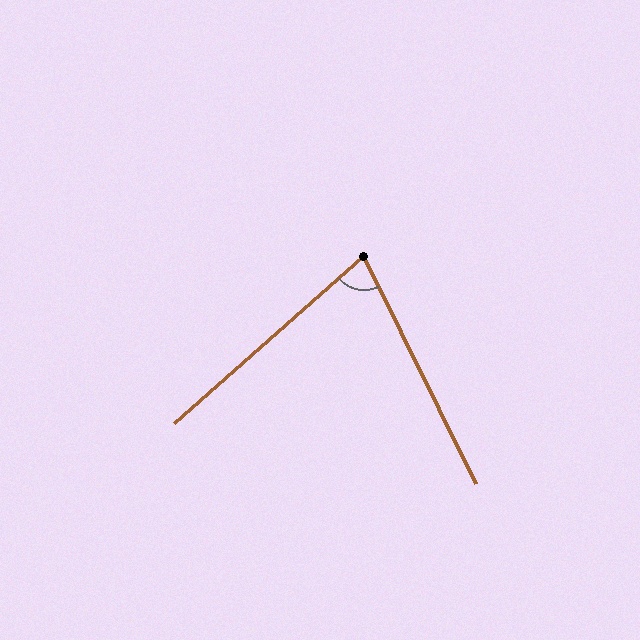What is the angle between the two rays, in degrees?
Approximately 75 degrees.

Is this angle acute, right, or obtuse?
It is acute.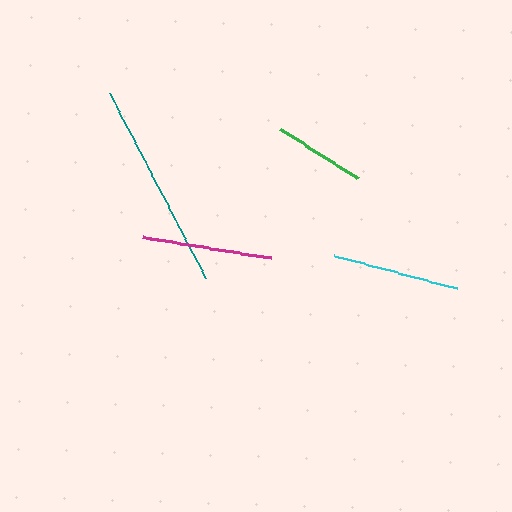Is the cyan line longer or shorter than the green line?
The cyan line is longer than the green line.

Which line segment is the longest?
The teal line is the longest at approximately 209 pixels.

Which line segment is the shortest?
The green line is the shortest at approximately 92 pixels.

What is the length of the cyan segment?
The cyan segment is approximately 127 pixels long.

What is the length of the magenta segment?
The magenta segment is approximately 130 pixels long.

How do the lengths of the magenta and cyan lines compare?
The magenta and cyan lines are approximately the same length.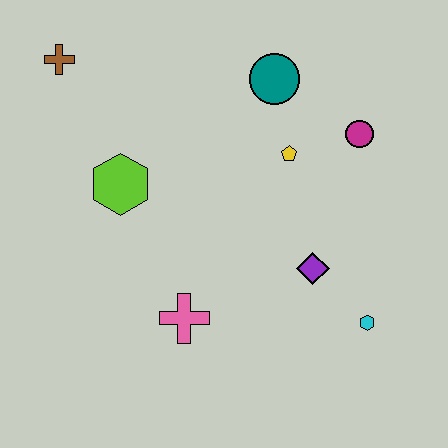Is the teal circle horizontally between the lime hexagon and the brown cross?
No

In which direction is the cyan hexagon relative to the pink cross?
The cyan hexagon is to the right of the pink cross.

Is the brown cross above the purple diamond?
Yes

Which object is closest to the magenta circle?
The yellow pentagon is closest to the magenta circle.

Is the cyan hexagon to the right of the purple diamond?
Yes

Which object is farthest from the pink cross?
The brown cross is farthest from the pink cross.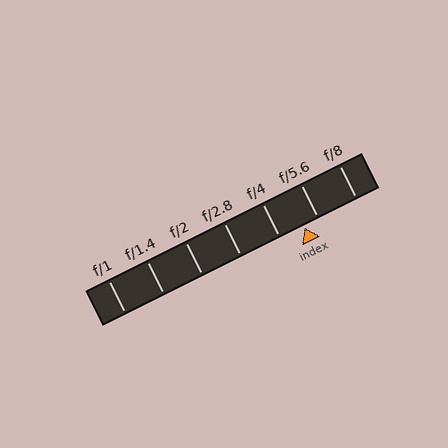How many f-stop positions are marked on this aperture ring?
There are 7 f-stop positions marked.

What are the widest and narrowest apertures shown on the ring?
The widest aperture shown is f/1 and the narrowest is f/8.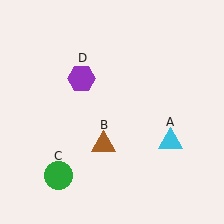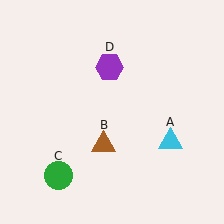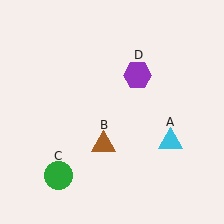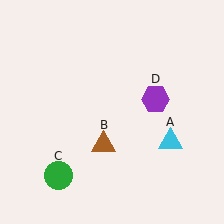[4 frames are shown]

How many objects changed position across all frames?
1 object changed position: purple hexagon (object D).